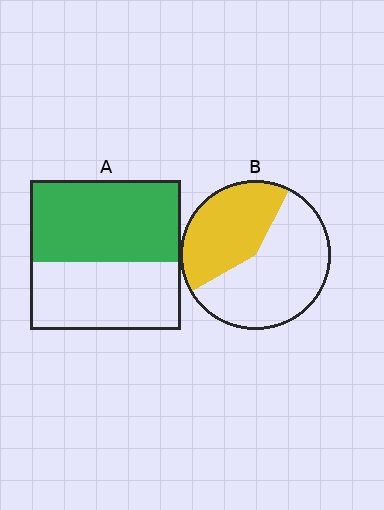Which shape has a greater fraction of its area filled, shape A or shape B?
Shape A.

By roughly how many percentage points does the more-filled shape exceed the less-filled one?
By roughly 15 percentage points (A over B).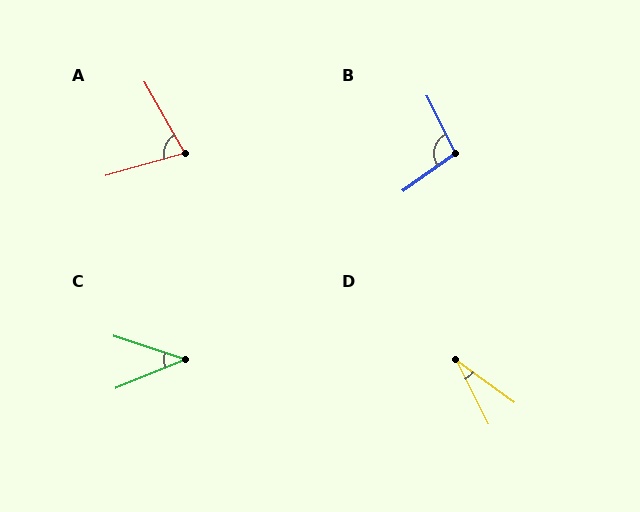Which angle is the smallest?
D, at approximately 28 degrees.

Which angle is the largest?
B, at approximately 98 degrees.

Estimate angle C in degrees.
Approximately 41 degrees.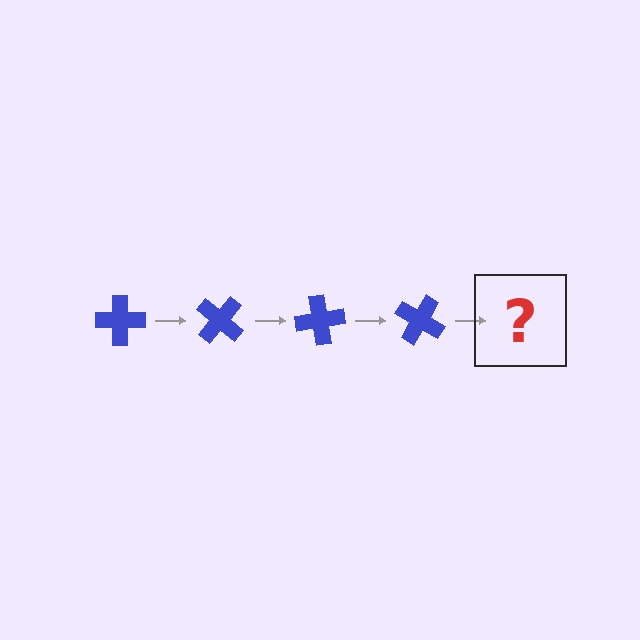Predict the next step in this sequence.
The next step is a blue cross rotated 160 degrees.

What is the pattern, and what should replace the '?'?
The pattern is that the cross rotates 40 degrees each step. The '?' should be a blue cross rotated 160 degrees.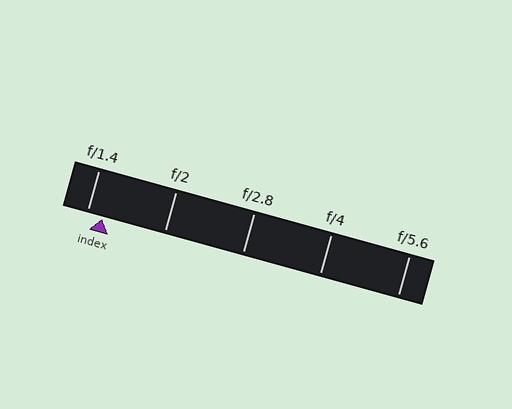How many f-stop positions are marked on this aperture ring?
There are 5 f-stop positions marked.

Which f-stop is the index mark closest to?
The index mark is closest to f/1.4.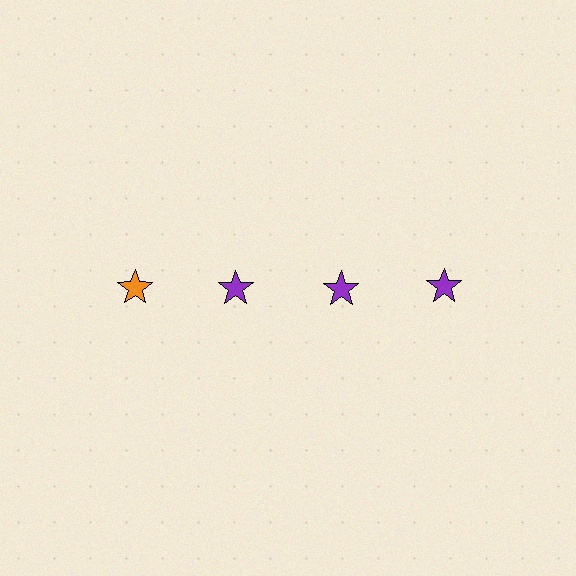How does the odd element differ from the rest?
It has a different color: orange instead of purple.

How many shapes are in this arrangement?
There are 4 shapes arranged in a grid pattern.